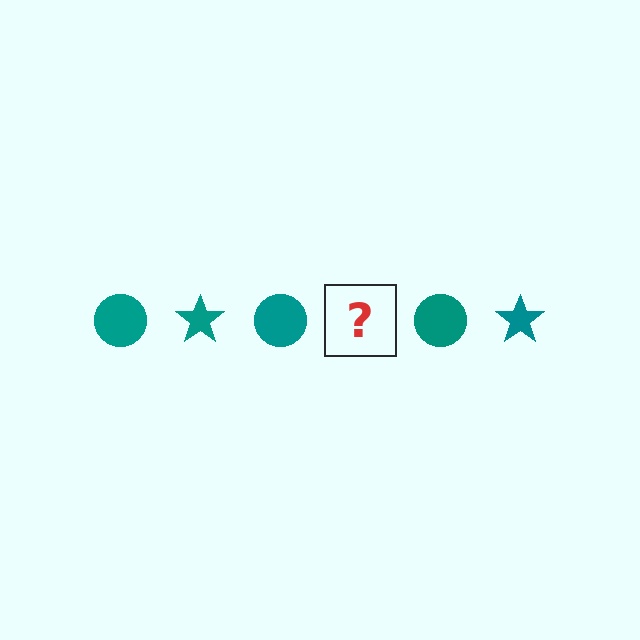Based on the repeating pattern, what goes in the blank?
The blank should be a teal star.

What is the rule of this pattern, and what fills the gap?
The rule is that the pattern cycles through circle, star shapes in teal. The gap should be filled with a teal star.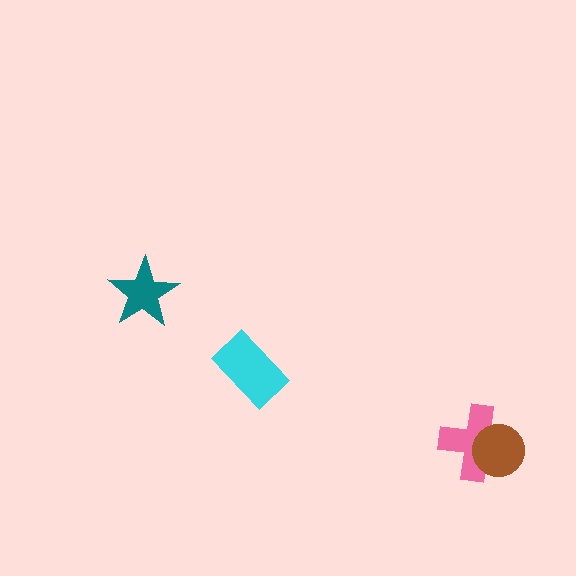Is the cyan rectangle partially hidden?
No, no other shape covers it.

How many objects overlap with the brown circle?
1 object overlaps with the brown circle.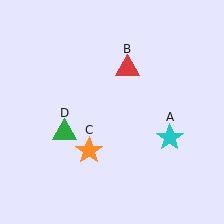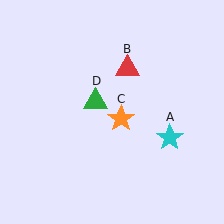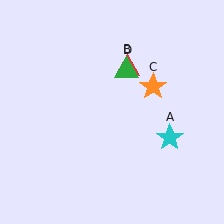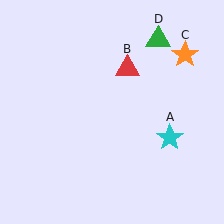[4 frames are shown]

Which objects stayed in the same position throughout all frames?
Cyan star (object A) and red triangle (object B) remained stationary.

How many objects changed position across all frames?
2 objects changed position: orange star (object C), green triangle (object D).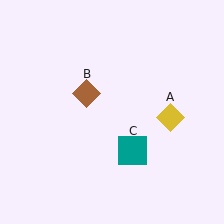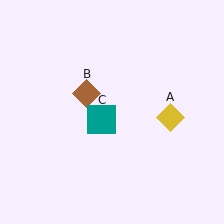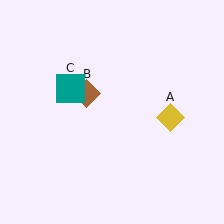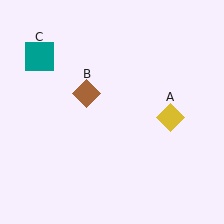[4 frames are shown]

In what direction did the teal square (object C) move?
The teal square (object C) moved up and to the left.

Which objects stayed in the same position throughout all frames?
Yellow diamond (object A) and brown diamond (object B) remained stationary.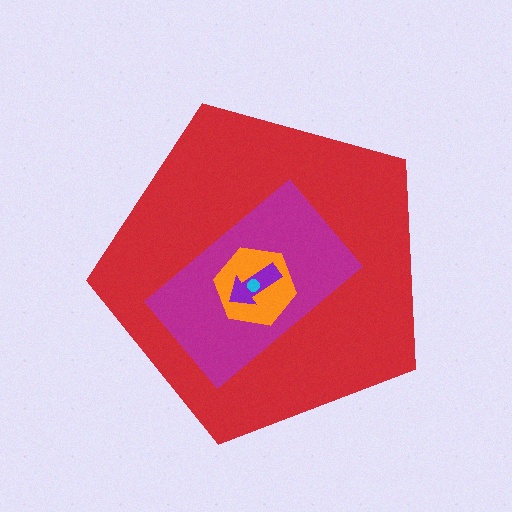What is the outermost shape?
The red pentagon.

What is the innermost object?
The cyan circle.